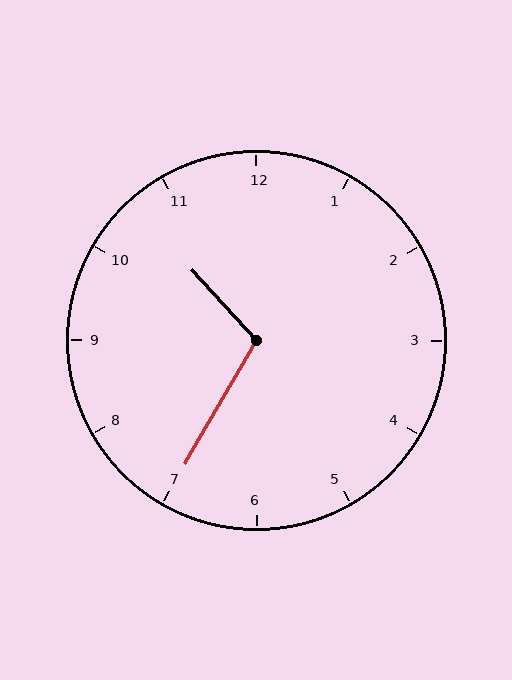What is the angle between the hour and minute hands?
Approximately 108 degrees.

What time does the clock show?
10:35.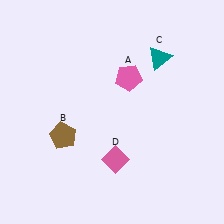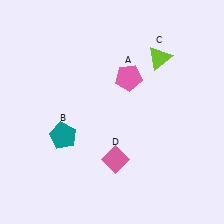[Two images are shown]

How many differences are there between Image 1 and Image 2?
There are 2 differences between the two images.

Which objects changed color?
B changed from brown to teal. C changed from teal to lime.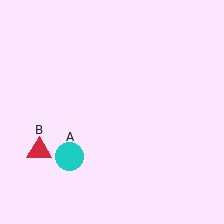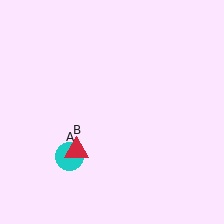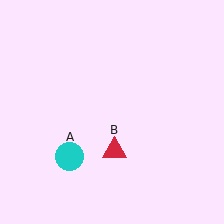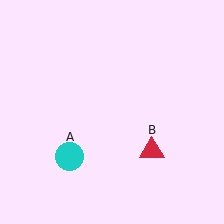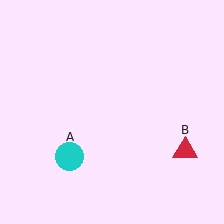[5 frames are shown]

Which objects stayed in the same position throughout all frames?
Cyan circle (object A) remained stationary.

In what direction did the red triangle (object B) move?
The red triangle (object B) moved right.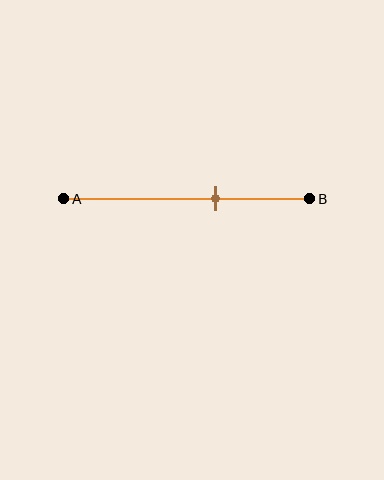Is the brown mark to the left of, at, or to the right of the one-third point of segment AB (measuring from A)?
The brown mark is to the right of the one-third point of segment AB.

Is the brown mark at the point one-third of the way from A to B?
No, the mark is at about 60% from A, not at the 33% one-third point.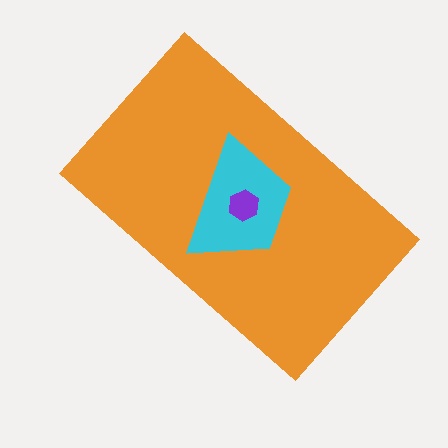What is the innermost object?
The purple hexagon.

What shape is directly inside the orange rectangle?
The cyan trapezoid.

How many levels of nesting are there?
3.